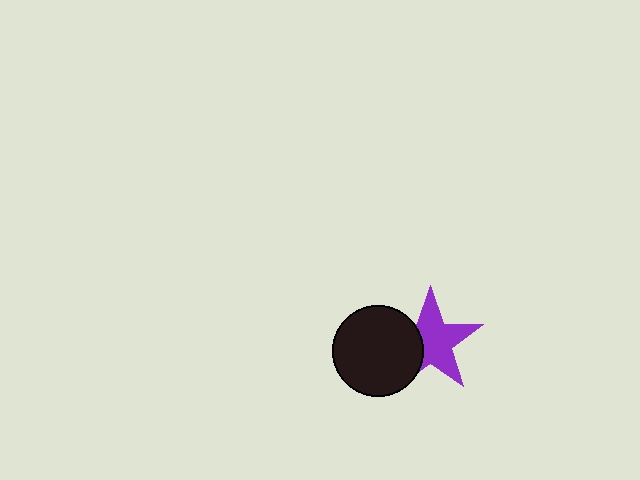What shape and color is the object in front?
The object in front is a black circle.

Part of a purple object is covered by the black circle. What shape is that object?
It is a star.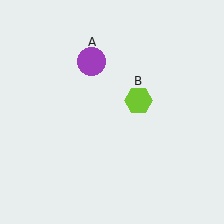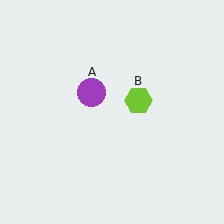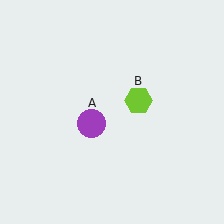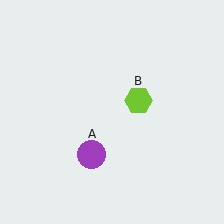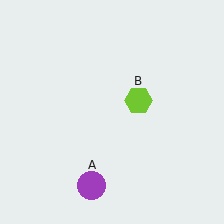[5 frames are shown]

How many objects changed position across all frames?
1 object changed position: purple circle (object A).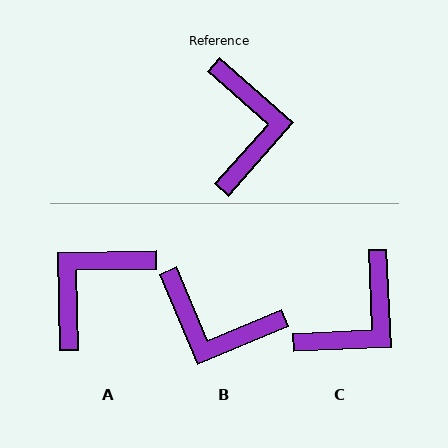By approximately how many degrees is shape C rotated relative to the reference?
Approximately 46 degrees clockwise.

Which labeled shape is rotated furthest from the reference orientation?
A, about 133 degrees away.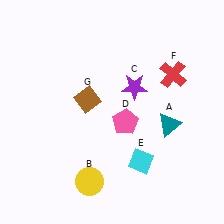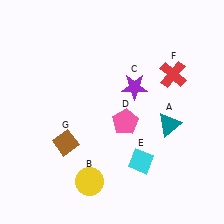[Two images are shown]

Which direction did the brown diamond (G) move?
The brown diamond (G) moved down.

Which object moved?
The brown diamond (G) moved down.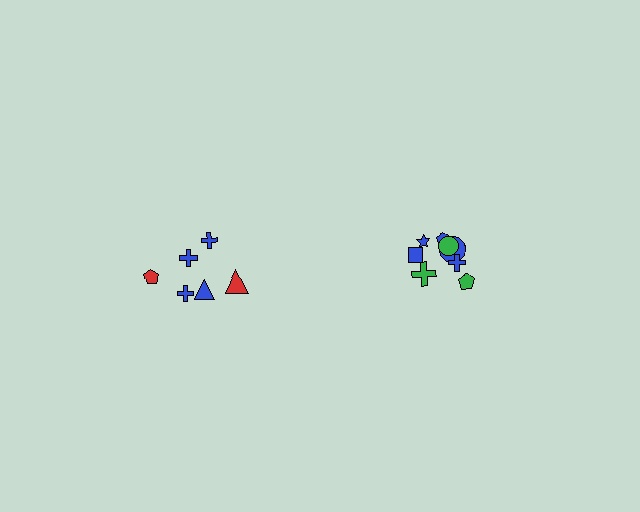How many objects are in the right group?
There are 8 objects.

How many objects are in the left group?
There are 6 objects.